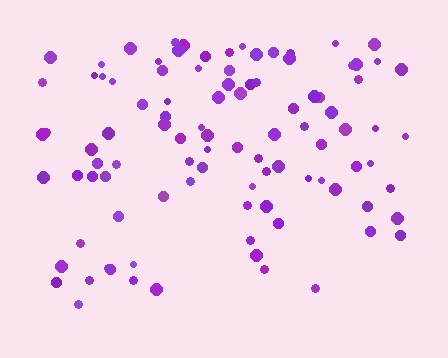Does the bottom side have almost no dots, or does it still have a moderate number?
Still a moderate number, just noticeably fewer than the top.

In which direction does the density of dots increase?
From bottom to top, with the top side densest.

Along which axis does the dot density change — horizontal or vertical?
Vertical.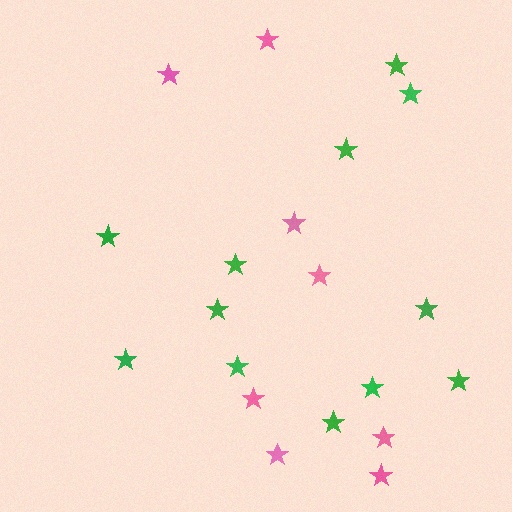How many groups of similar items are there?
There are 2 groups: one group of pink stars (8) and one group of green stars (12).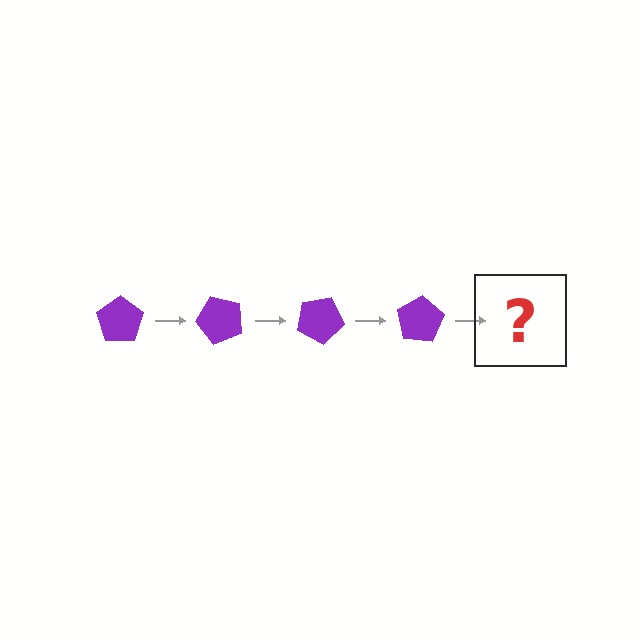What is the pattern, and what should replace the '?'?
The pattern is that the pentagon rotates 50 degrees each step. The '?' should be a purple pentagon rotated 200 degrees.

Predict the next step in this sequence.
The next step is a purple pentagon rotated 200 degrees.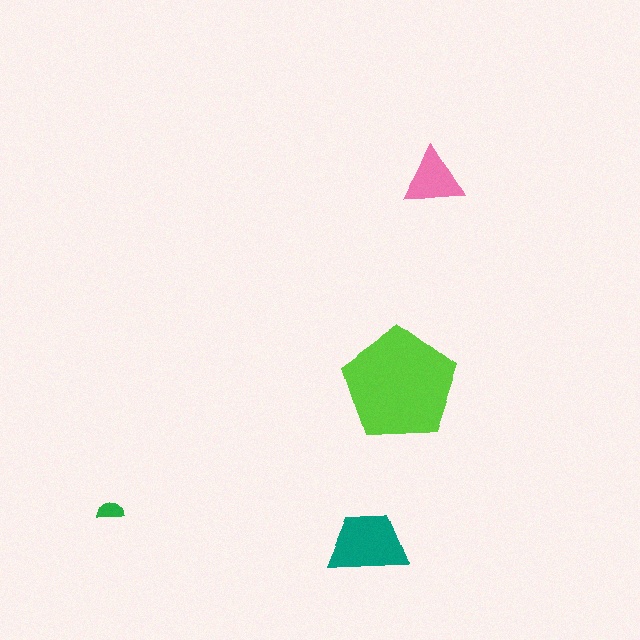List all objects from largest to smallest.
The lime pentagon, the teal trapezoid, the pink triangle, the green semicircle.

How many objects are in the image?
There are 4 objects in the image.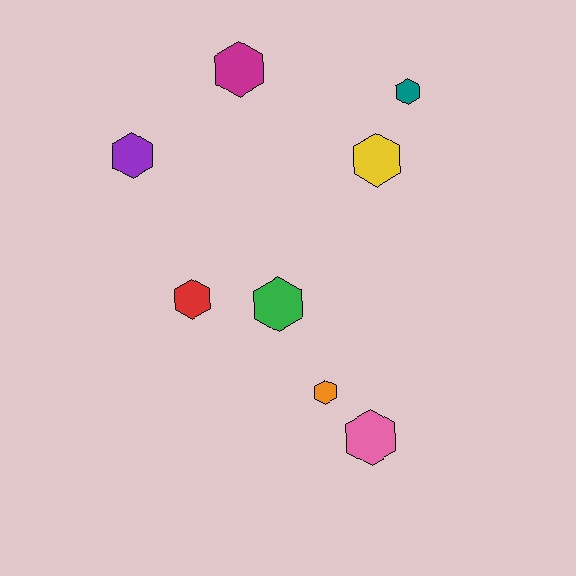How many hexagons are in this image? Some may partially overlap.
There are 8 hexagons.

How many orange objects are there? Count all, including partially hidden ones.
There is 1 orange object.